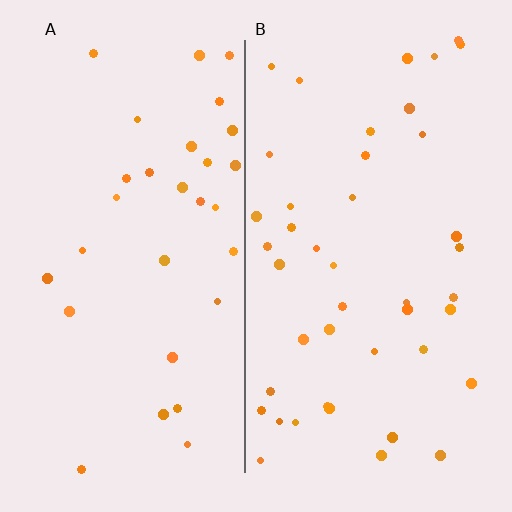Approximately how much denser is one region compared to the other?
Approximately 1.4× — region B over region A.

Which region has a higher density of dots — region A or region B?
B (the right).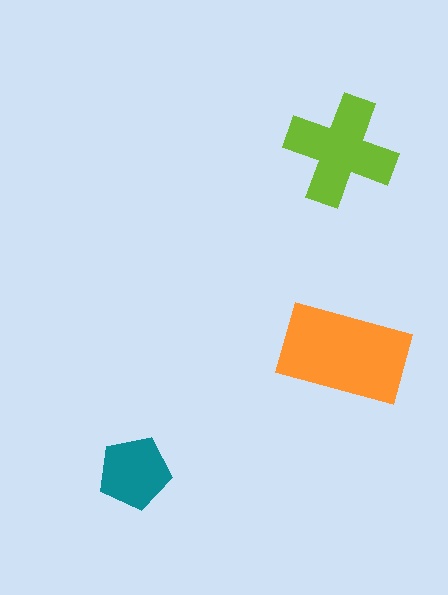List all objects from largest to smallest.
The orange rectangle, the lime cross, the teal pentagon.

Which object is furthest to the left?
The teal pentagon is leftmost.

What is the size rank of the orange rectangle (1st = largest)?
1st.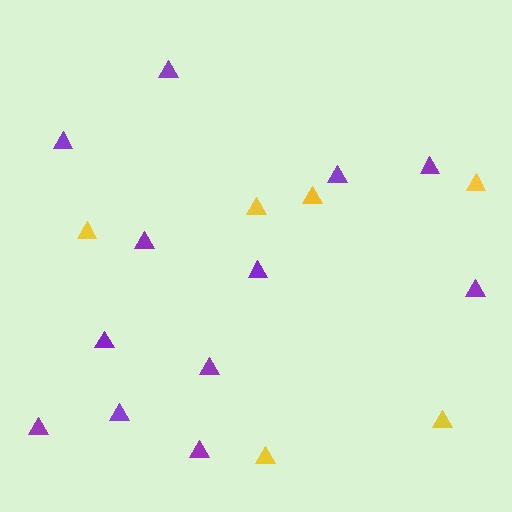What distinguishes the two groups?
There are 2 groups: one group of purple triangles (12) and one group of yellow triangles (6).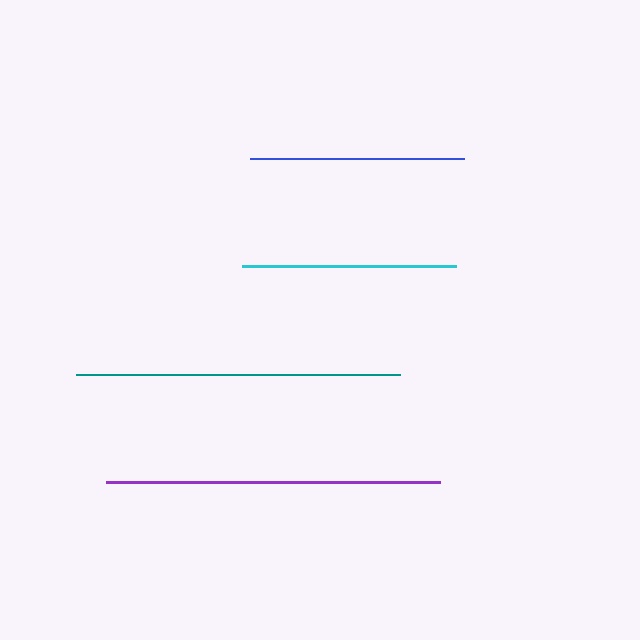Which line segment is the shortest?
The cyan line is the shortest at approximately 214 pixels.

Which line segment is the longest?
The purple line is the longest at approximately 334 pixels.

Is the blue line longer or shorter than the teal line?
The teal line is longer than the blue line.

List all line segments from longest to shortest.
From longest to shortest: purple, teal, blue, cyan.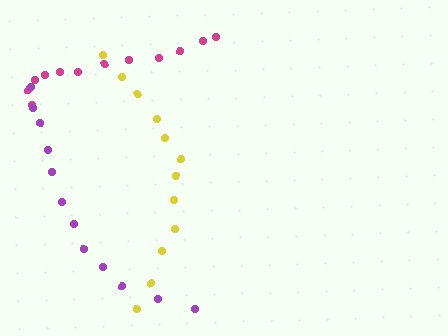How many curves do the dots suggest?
There are 3 distinct paths.